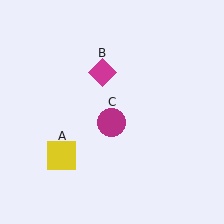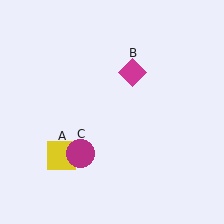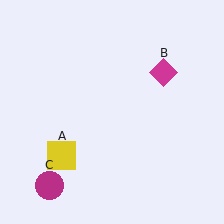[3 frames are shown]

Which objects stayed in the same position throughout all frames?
Yellow square (object A) remained stationary.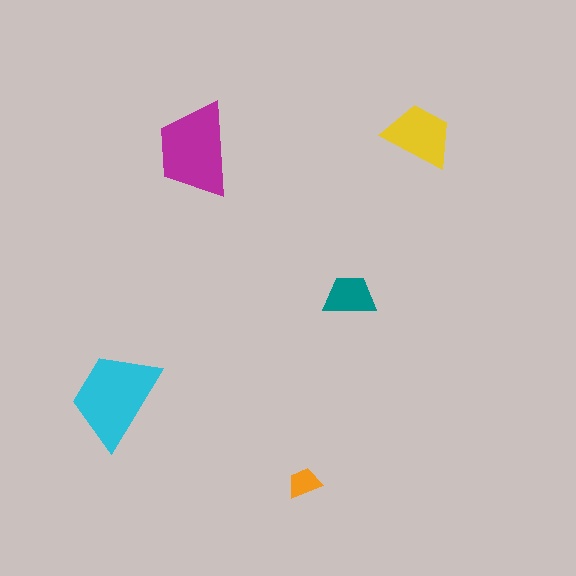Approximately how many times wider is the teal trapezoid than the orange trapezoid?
About 1.5 times wider.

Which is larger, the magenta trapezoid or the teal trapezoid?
The magenta one.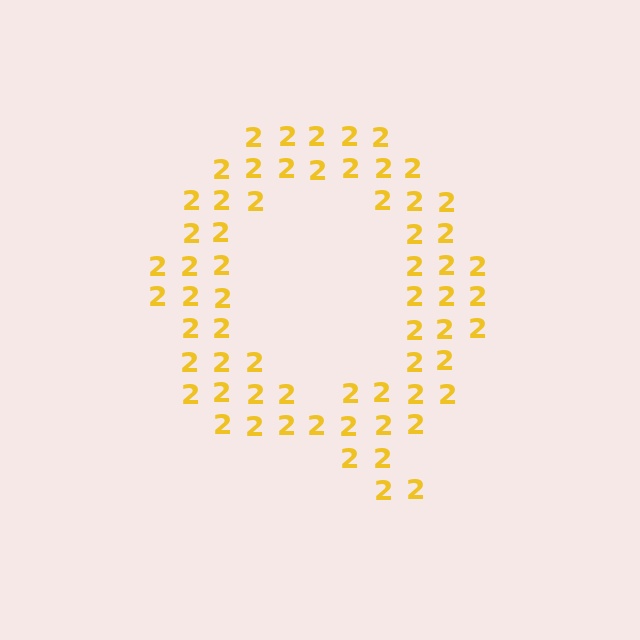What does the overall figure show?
The overall figure shows the letter Q.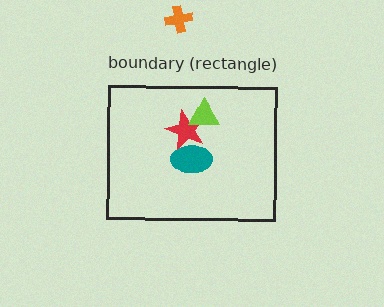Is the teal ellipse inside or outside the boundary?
Inside.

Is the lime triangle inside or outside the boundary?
Inside.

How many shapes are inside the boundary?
3 inside, 1 outside.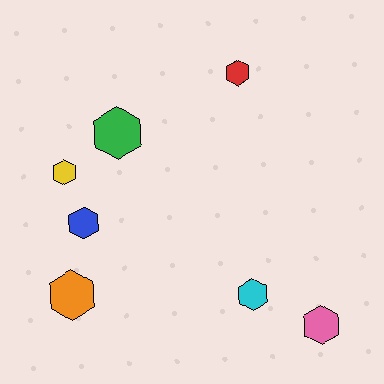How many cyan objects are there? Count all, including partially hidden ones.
There is 1 cyan object.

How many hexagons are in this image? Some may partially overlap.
There are 7 hexagons.